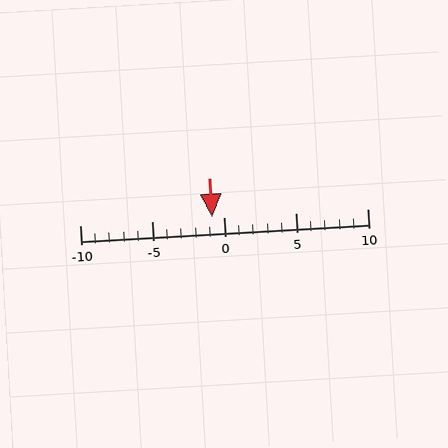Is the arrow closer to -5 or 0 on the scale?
The arrow is closer to 0.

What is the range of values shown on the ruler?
The ruler shows values from -10 to 10.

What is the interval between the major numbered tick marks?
The major tick marks are spaced 5 units apart.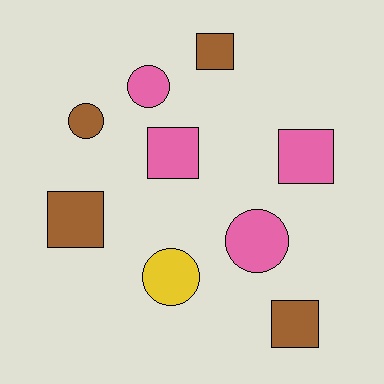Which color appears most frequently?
Brown, with 4 objects.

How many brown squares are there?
There are 3 brown squares.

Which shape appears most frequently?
Square, with 5 objects.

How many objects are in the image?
There are 9 objects.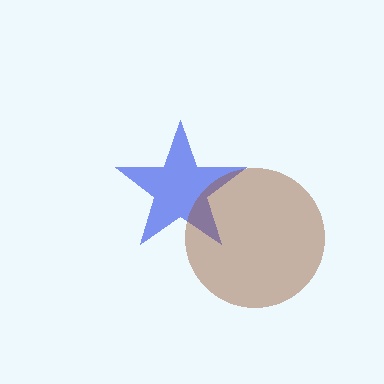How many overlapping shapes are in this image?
There are 2 overlapping shapes in the image.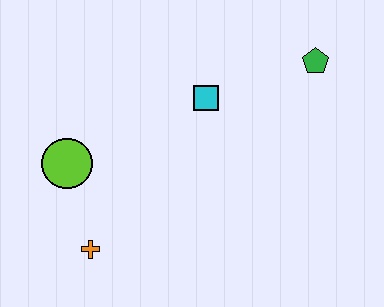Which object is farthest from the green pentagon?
The orange cross is farthest from the green pentagon.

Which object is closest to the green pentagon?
The cyan square is closest to the green pentagon.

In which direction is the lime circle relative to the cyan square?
The lime circle is to the left of the cyan square.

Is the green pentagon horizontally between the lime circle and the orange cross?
No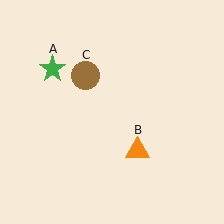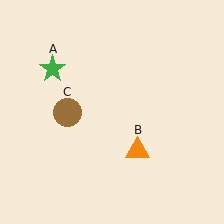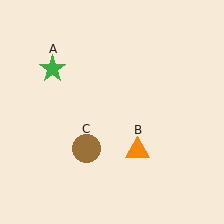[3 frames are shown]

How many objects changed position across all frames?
1 object changed position: brown circle (object C).